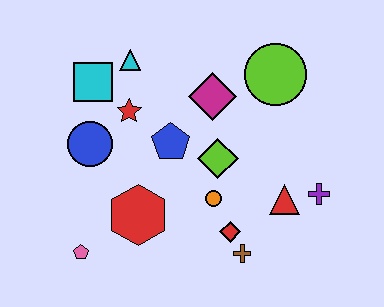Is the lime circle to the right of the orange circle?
Yes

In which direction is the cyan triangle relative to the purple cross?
The cyan triangle is to the left of the purple cross.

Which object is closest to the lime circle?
The magenta diamond is closest to the lime circle.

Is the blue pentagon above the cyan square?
No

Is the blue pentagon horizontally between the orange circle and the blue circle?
Yes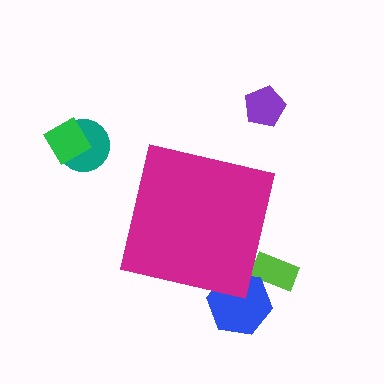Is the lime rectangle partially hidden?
Yes, the lime rectangle is partially hidden behind the magenta square.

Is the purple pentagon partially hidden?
No, the purple pentagon is fully visible.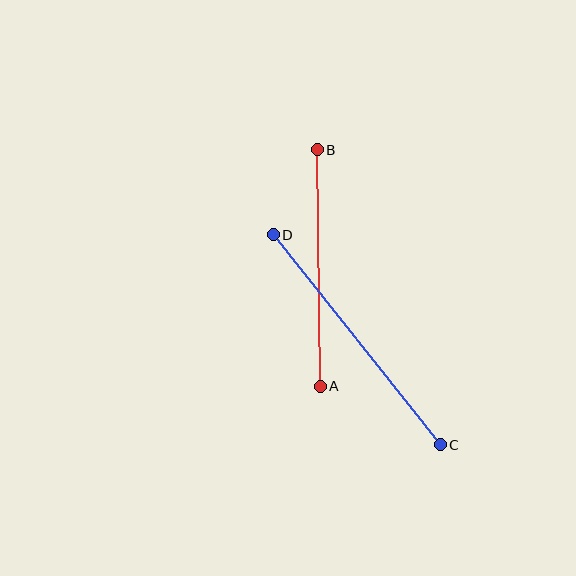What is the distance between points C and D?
The distance is approximately 268 pixels.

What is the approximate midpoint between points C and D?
The midpoint is at approximately (357, 340) pixels.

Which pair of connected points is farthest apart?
Points C and D are farthest apart.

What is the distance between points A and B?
The distance is approximately 237 pixels.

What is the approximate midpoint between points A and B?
The midpoint is at approximately (319, 268) pixels.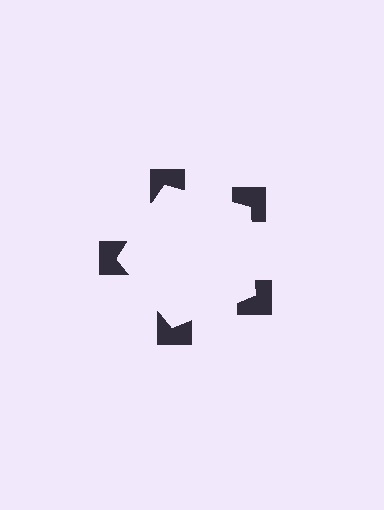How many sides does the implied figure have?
5 sides.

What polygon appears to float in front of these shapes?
An illusory pentagon — its edges are inferred from the aligned wedge cuts in the notched squares, not physically drawn.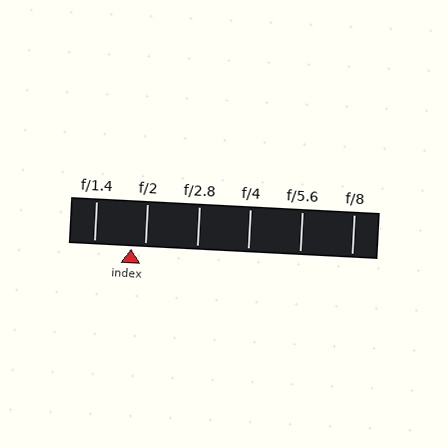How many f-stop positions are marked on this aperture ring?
There are 6 f-stop positions marked.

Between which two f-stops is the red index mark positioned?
The index mark is between f/1.4 and f/2.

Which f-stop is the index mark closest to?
The index mark is closest to f/2.